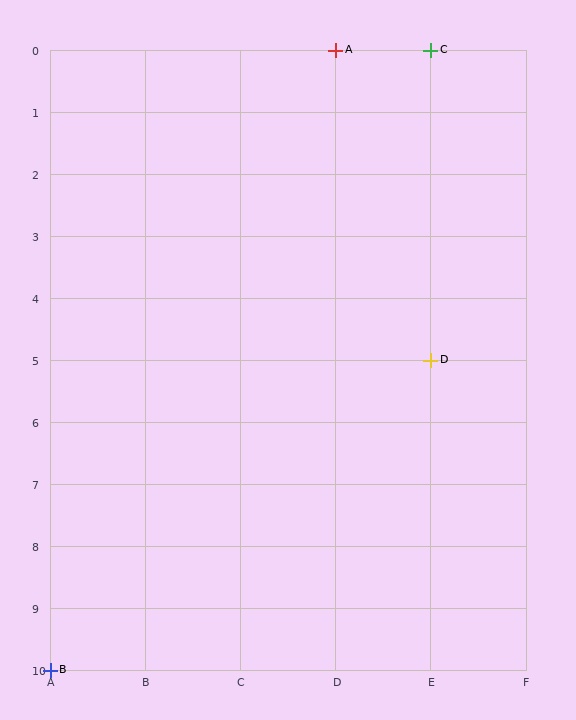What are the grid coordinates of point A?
Point A is at grid coordinates (D, 0).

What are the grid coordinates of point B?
Point B is at grid coordinates (A, 10).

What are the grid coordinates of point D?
Point D is at grid coordinates (E, 5).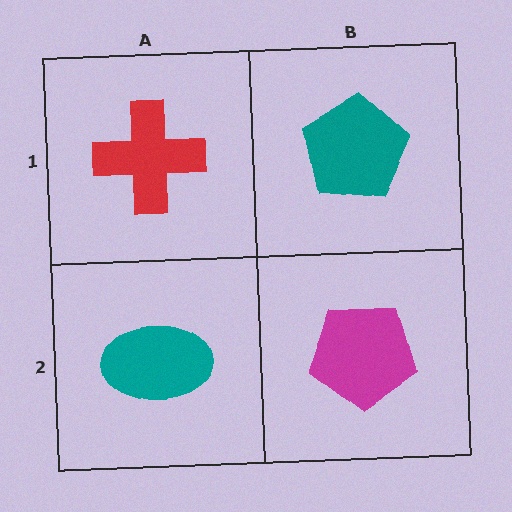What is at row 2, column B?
A magenta pentagon.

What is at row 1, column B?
A teal pentagon.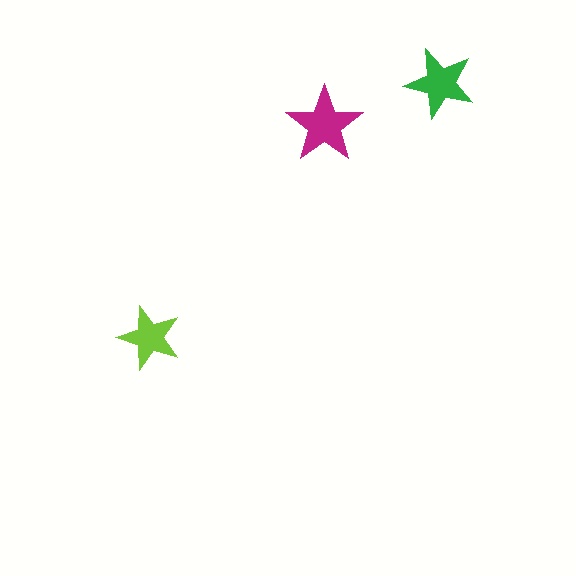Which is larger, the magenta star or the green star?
The magenta one.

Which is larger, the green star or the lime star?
The green one.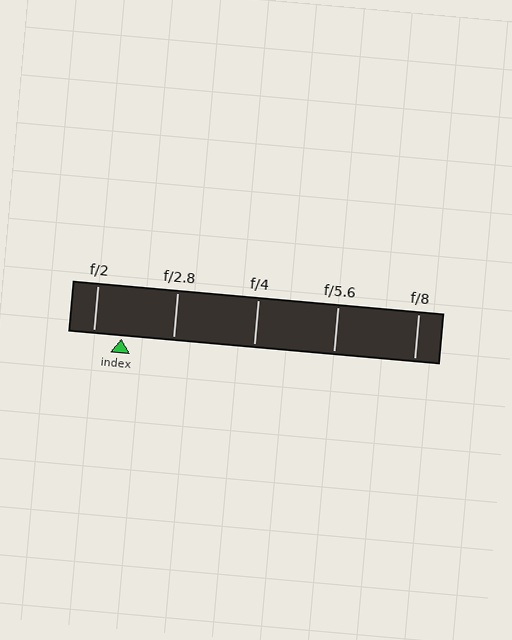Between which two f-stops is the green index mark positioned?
The index mark is between f/2 and f/2.8.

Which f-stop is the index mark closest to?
The index mark is closest to f/2.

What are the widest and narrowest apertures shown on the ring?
The widest aperture shown is f/2 and the narrowest is f/8.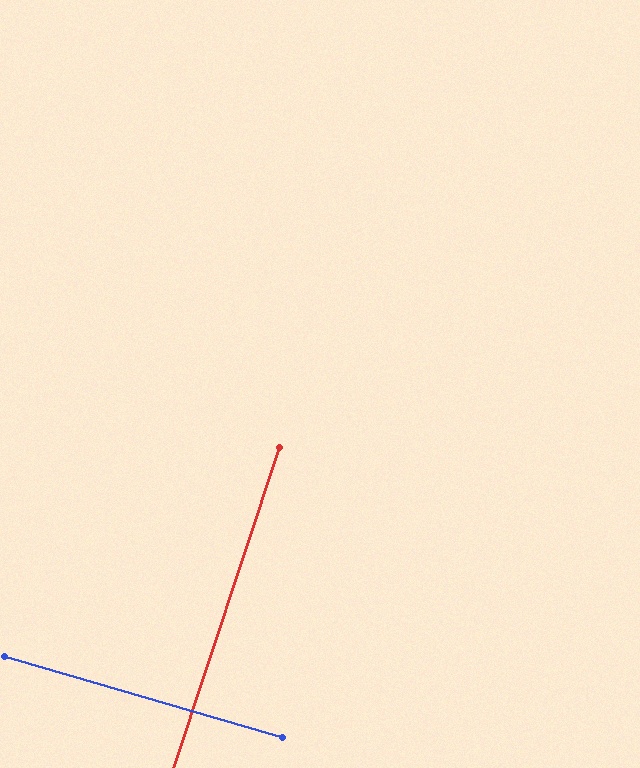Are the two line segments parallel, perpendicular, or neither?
Perpendicular — they meet at approximately 88°.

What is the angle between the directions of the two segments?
Approximately 88 degrees.